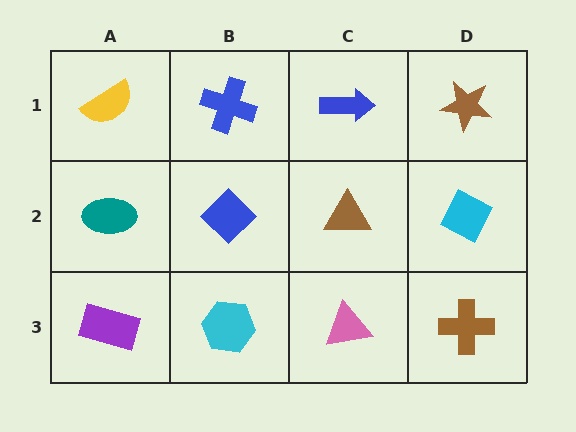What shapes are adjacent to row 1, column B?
A blue diamond (row 2, column B), a yellow semicircle (row 1, column A), a blue arrow (row 1, column C).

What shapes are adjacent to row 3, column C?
A brown triangle (row 2, column C), a cyan hexagon (row 3, column B), a brown cross (row 3, column D).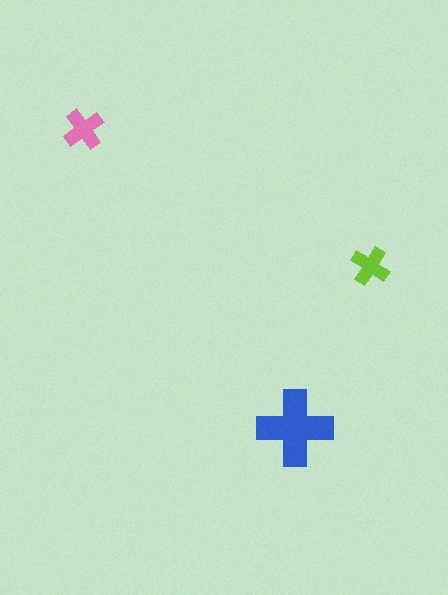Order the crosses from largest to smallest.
the blue one, the pink one, the lime one.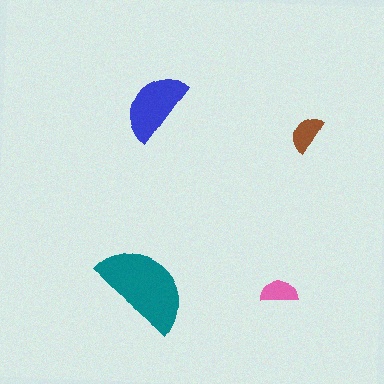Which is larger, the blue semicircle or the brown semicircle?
The blue one.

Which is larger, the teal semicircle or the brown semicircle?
The teal one.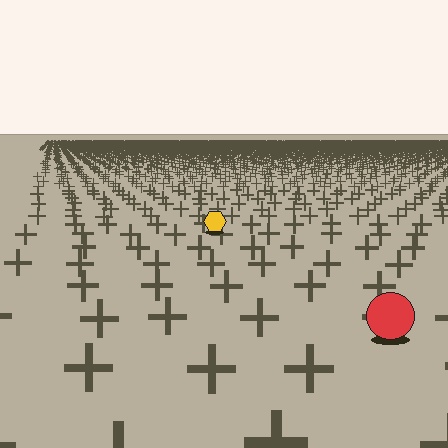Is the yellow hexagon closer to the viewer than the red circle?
No. The red circle is closer — you can tell from the texture gradient: the ground texture is coarser near it.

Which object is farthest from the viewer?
The yellow hexagon is farthest from the viewer. It appears smaller and the ground texture around it is denser.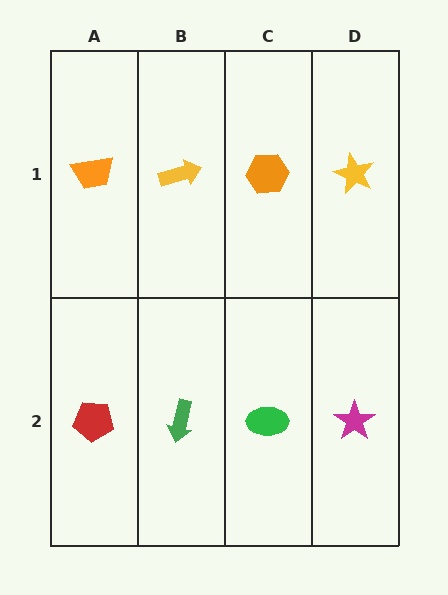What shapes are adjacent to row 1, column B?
A green arrow (row 2, column B), an orange trapezoid (row 1, column A), an orange hexagon (row 1, column C).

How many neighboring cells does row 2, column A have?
2.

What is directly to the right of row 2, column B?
A green ellipse.